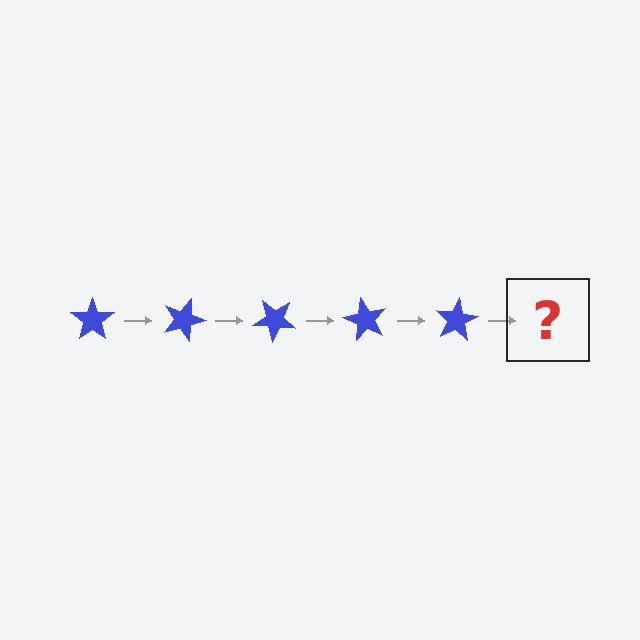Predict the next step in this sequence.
The next step is a blue star rotated 100 degrees.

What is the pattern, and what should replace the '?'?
The pattern is that the star rotates 20 degrees each step. The '?' should be a blue star rotated 100 degrees.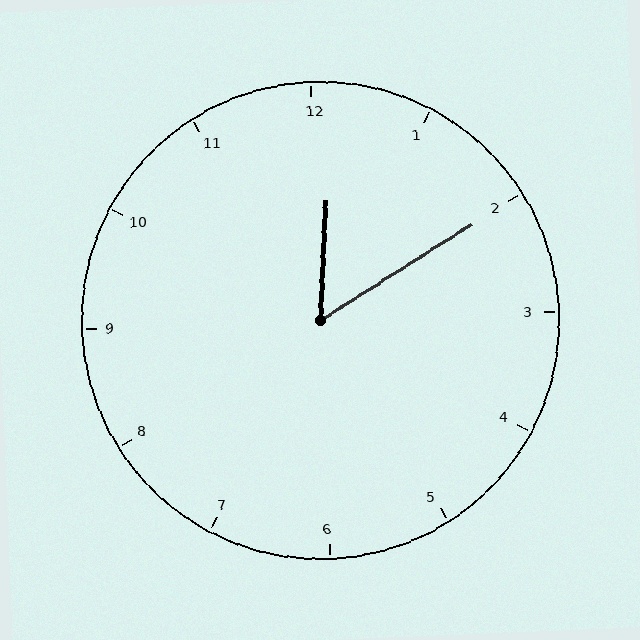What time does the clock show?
12:10.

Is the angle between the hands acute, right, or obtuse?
It is acute.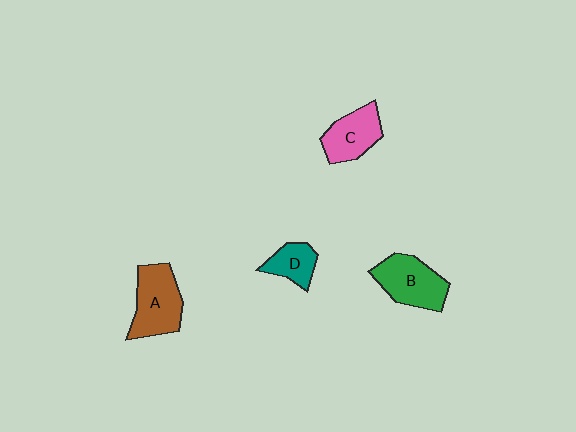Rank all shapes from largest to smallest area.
From largest to smallest: A (brown), B (green), C (pink), D (teal).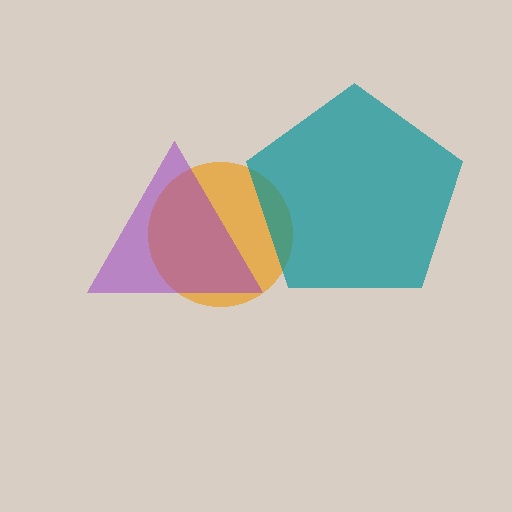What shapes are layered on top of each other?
The layered shapes are: an orange circle, a teal pentagon, a purple triangle.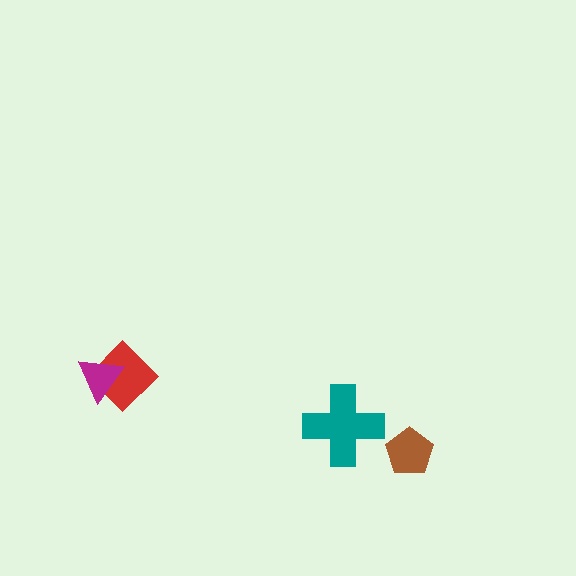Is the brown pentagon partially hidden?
No, no other shape covers it.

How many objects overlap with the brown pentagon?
0 objects overlap with the brown pentagon.